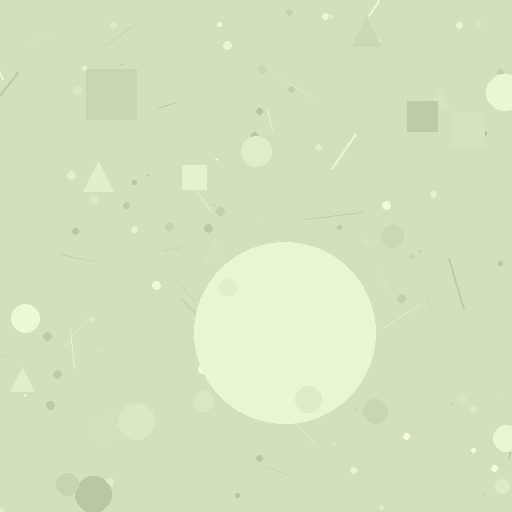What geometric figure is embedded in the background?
A circle is embedded in the background.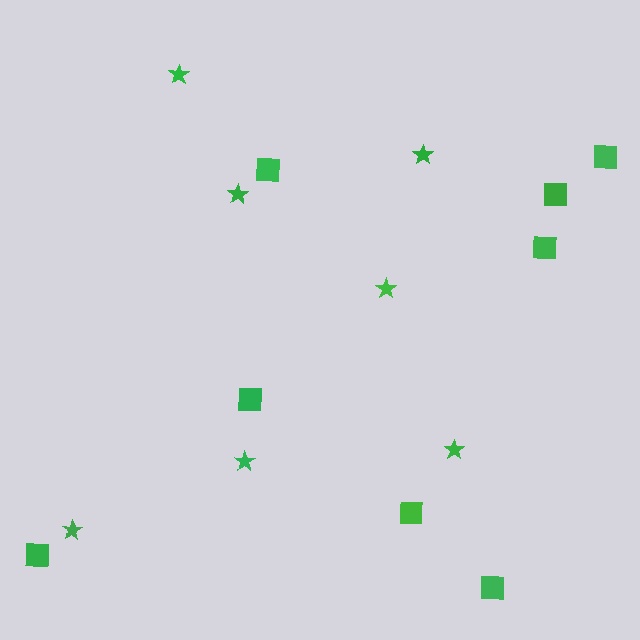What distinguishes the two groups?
There are 2 groups: one group of stars (7) and one group of squares (8).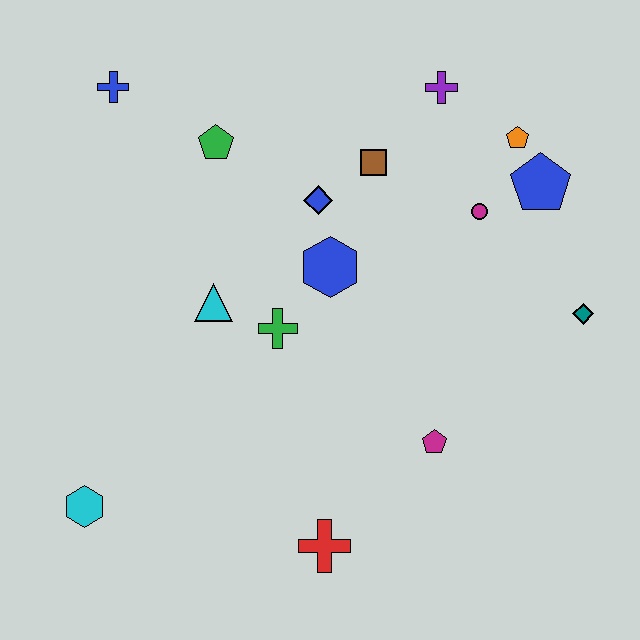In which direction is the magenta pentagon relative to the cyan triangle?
The magenta pentagon is to the right of the cyan triangle.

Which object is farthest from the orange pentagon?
The cyan hexagon is farthest from the orange pentagon.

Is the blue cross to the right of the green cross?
No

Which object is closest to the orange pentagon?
The blue pentagon is closest to the orange pentagon.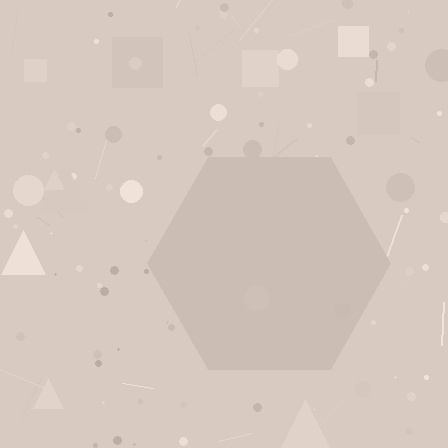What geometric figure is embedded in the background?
A hexagon is embedded in the background.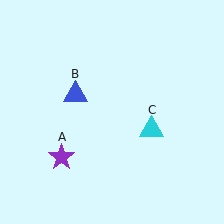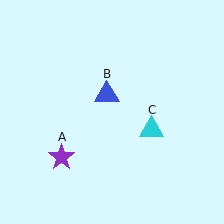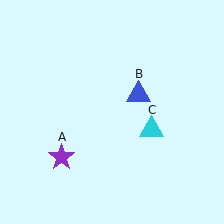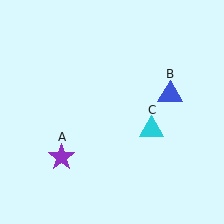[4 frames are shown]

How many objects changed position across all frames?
1 object changed position: blue triangle (object B).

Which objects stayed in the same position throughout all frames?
Purple star (object A) and cyan triangle (object C) remained stationary.